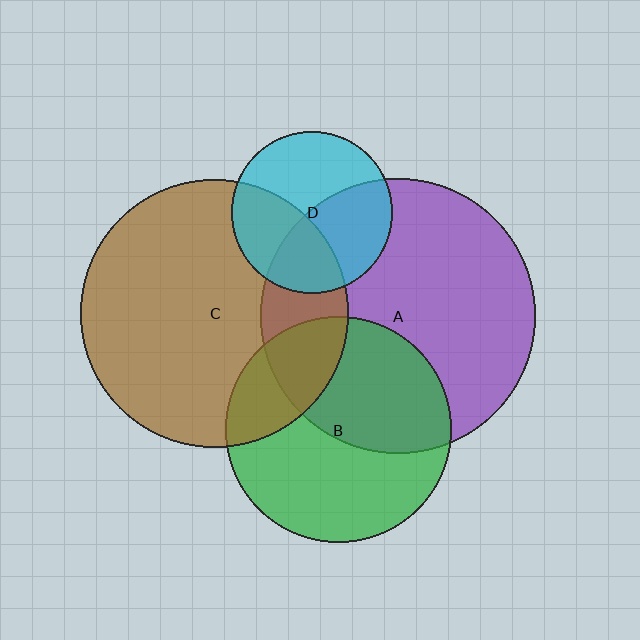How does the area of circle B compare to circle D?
Approximately 2.0 times.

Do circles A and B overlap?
Yes.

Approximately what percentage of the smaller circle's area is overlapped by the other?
Approximately 45%.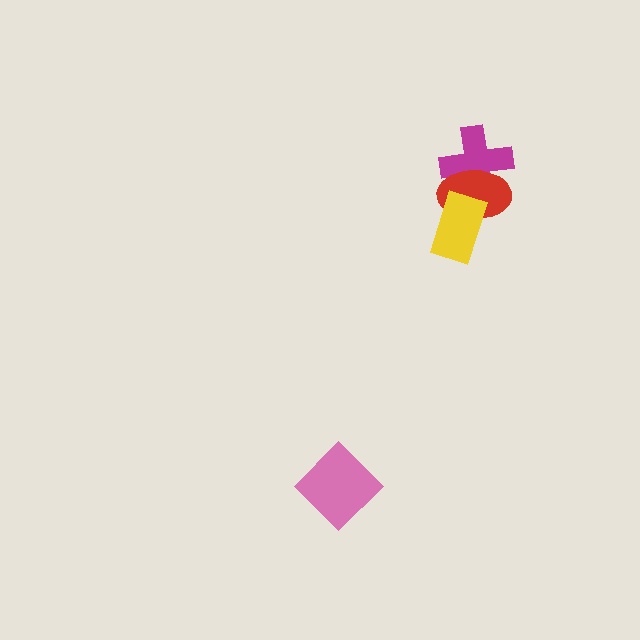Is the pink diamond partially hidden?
No, no other shape covers it.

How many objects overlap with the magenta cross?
1 object overlaps with the magenta cross.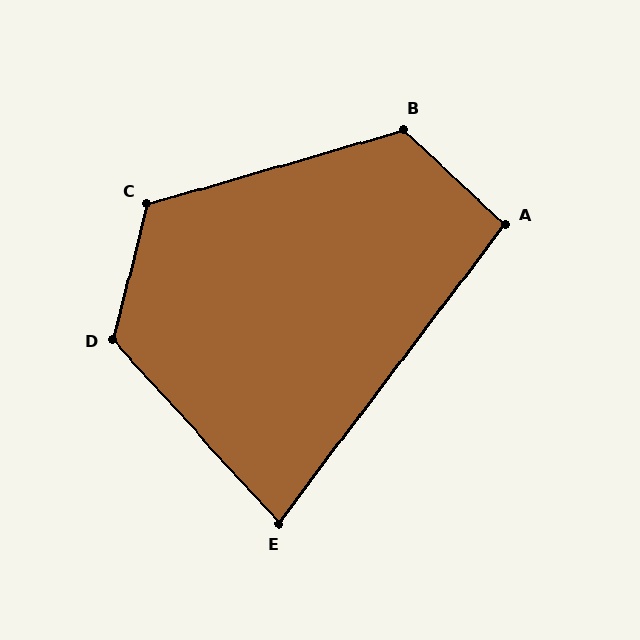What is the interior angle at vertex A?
Approximately 96 degrees (obtuse).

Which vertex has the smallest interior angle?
E, at approximately 79 degrees.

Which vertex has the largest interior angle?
D, at approximately 124 degrees.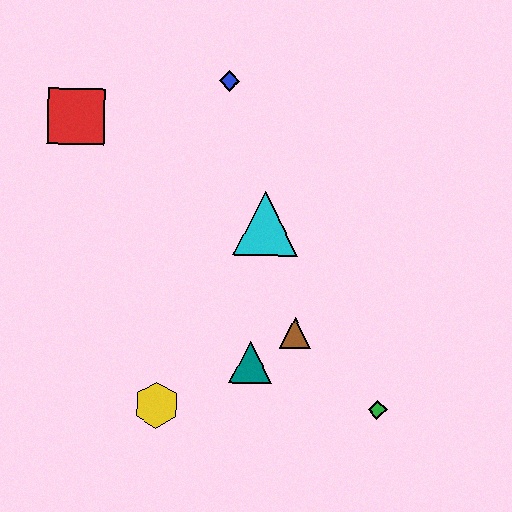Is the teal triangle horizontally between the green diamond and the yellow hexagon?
Yes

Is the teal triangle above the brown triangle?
No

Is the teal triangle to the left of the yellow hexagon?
No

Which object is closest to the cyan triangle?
The brown triangle is closest to the cyan triangle.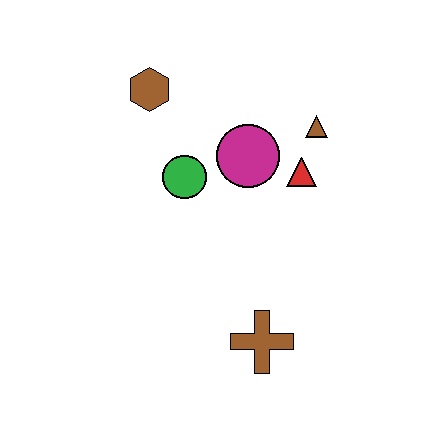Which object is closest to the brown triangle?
The red triangle is closest to the brown triangle.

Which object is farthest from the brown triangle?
The brown cross is farthest from the brown triangle.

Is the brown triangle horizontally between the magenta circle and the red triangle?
No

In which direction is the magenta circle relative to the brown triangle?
The magenta circle is to the left of the brown triangle.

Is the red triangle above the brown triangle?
No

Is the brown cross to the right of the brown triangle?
No